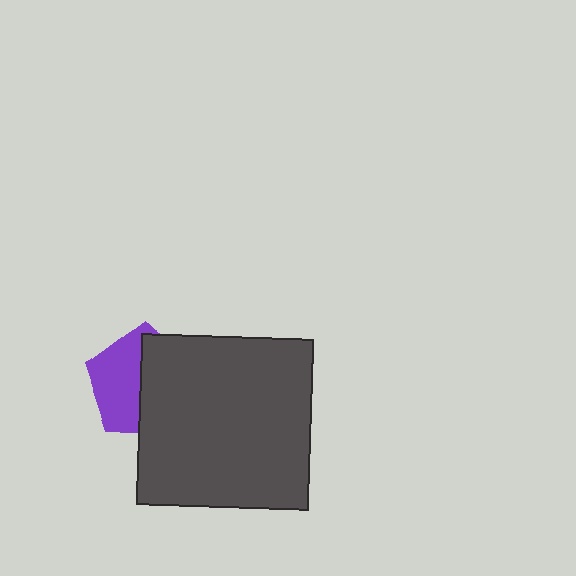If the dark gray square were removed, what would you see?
You would see the complete purple pentagon.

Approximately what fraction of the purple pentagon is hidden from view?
Roughly 52% of the purple pentagon is hidden behind the dark gray square.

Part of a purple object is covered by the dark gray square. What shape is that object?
It is a pentagon.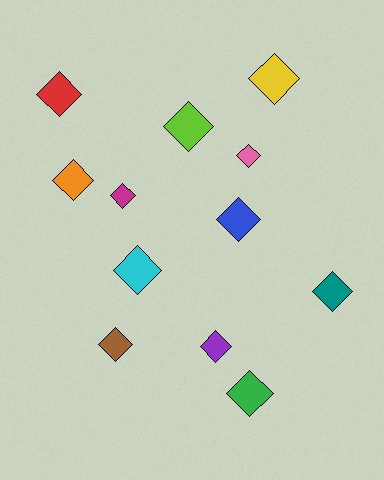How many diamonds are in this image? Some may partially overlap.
There are 12 diamonds.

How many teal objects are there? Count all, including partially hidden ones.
There is 1 teal object.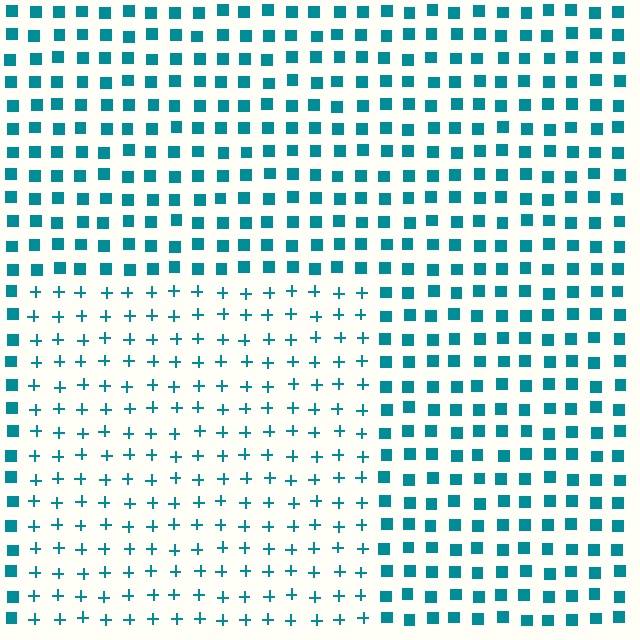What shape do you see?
I see a rectangle.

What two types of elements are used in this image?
The image uses plus signs inside the rectangle region and squares outside it.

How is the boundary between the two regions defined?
The boundary is defined by a change in element shape: plus signs inside vs. squares outside. All elements share the same color and spacing.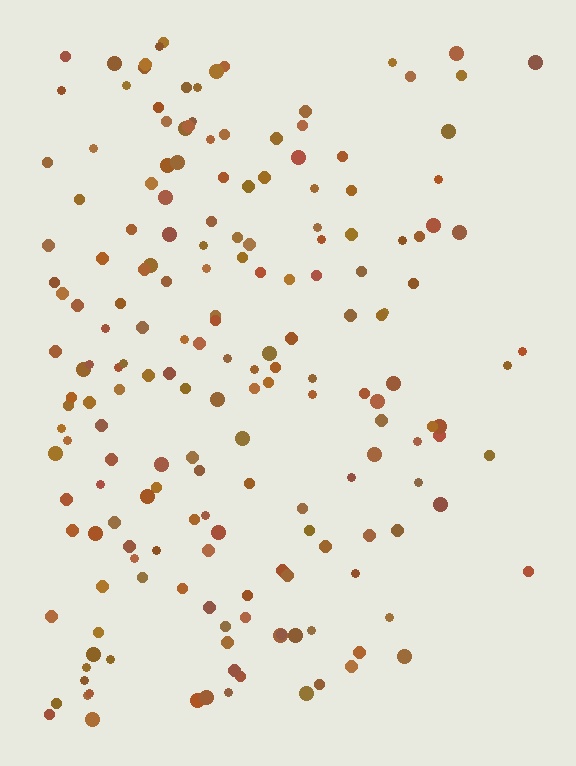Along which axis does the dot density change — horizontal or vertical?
Horizontal.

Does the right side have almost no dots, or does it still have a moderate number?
Still a moderate number, just noticeably fewer than the left.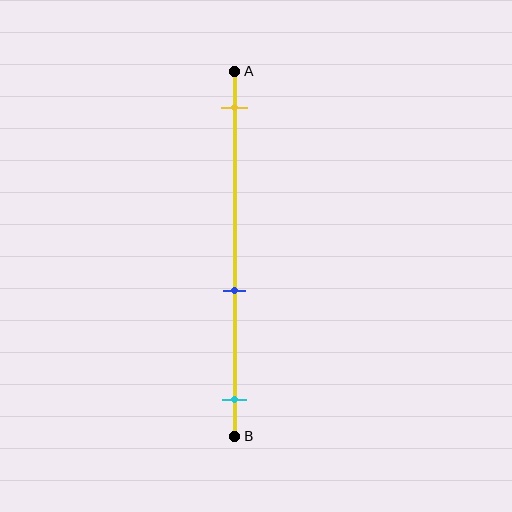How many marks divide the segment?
There are 3 marks dividing the segment.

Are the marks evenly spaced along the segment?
No, the marks are not evenly spaced.